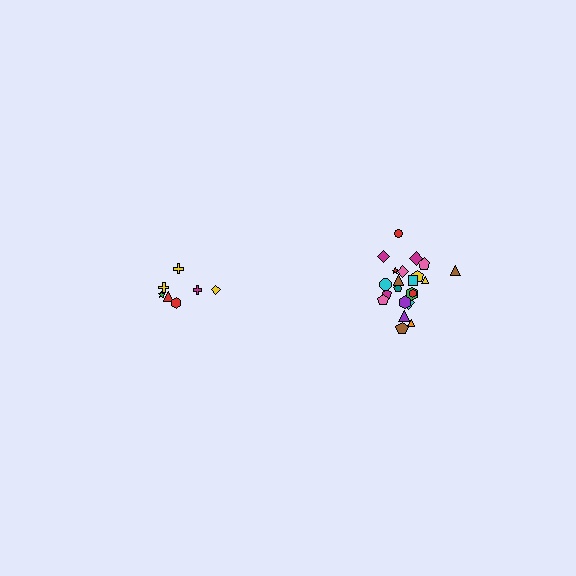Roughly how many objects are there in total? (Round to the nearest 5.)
Roughly 30 objects in total.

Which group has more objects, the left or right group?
The right group.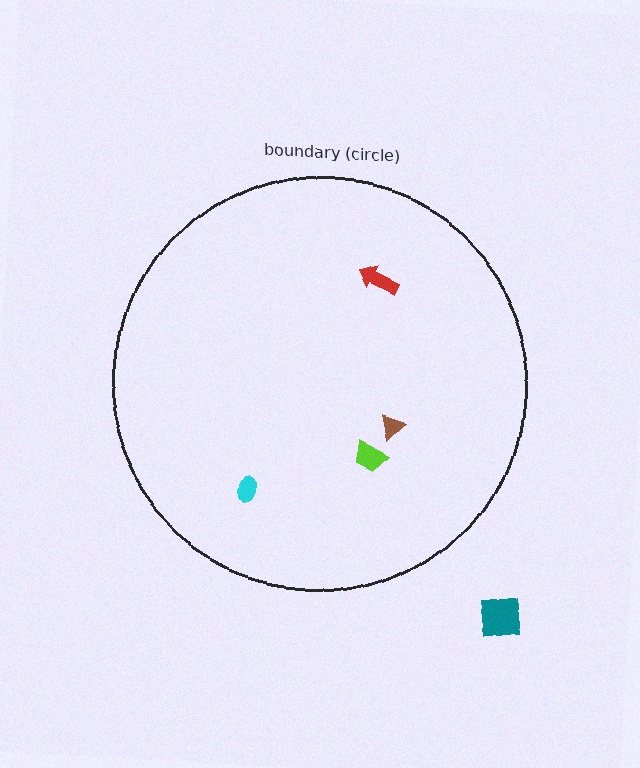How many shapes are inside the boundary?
4 inside, 1 outside.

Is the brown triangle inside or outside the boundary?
Inside.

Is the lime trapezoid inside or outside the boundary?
Inside.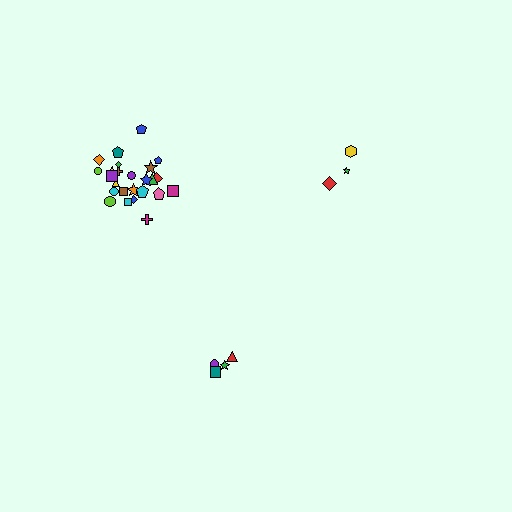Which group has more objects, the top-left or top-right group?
The top-left group.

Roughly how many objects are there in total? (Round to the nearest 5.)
Roughly 30 objects in total.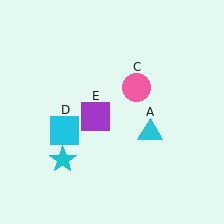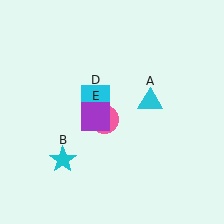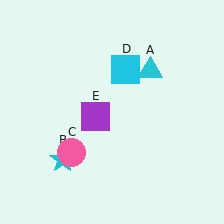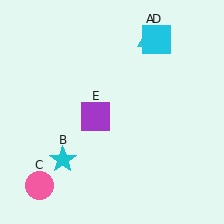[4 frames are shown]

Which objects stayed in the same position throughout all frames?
Cyan star (object B) and purple square (object E) remained stationary.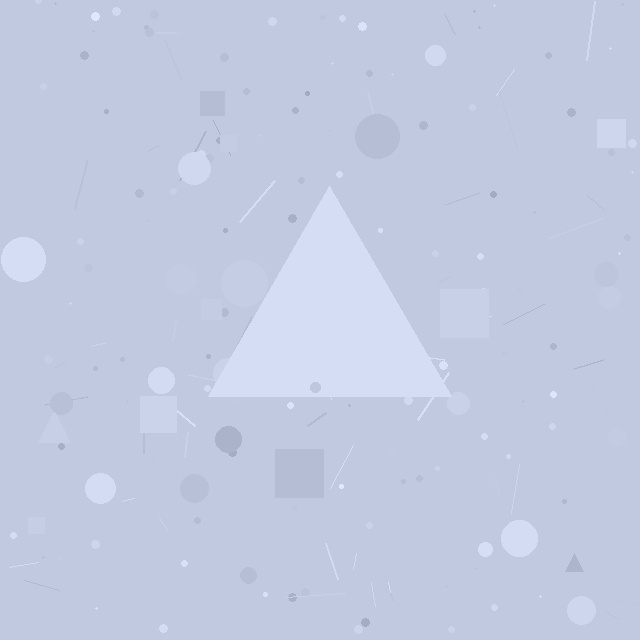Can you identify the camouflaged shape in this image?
The camouflaged shape is a triangle.